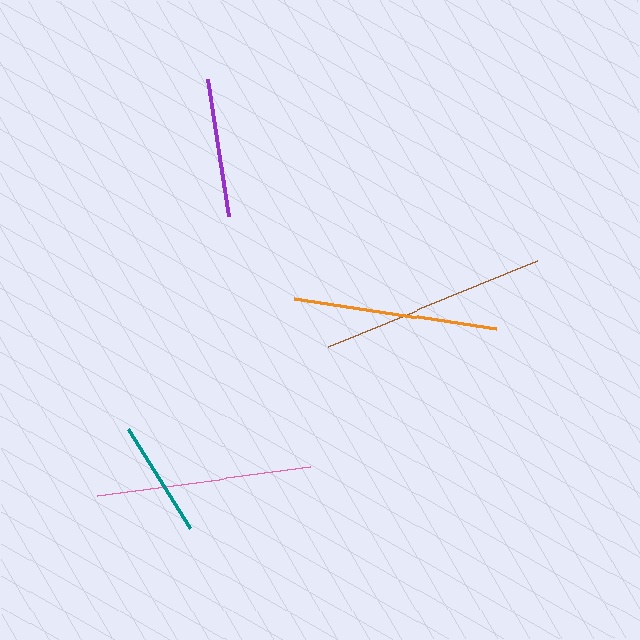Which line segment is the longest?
The brown line is the longest at approximately 226 pixels.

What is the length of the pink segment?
The pink segment is approximately 215 pixels long.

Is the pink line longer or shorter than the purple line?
The pink line is longer than the purple line.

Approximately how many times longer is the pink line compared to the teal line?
The pink line is approximately 1.8 times the length of the teal line.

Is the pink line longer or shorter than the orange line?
The pink line is longer than the orange line.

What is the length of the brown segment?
The brown segment is approximately 226 pixels long.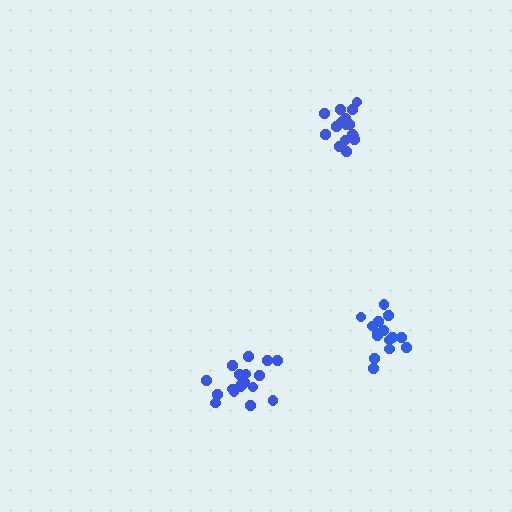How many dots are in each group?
Group 1: 15 dots, Group 2: 17 dots, Group 3: 18 dots (50 total).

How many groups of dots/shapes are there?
There are 3 groups.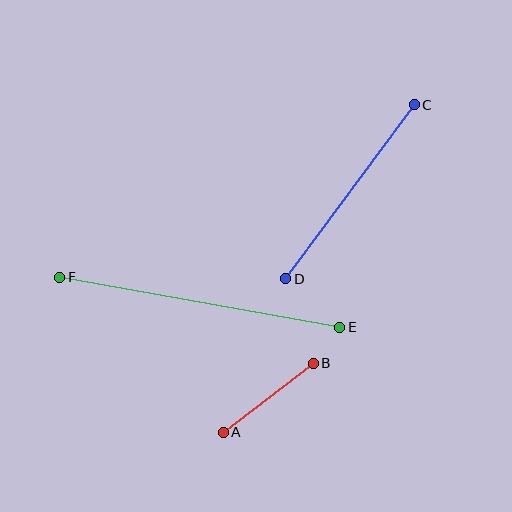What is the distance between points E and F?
The distance is approximately 285 pixels.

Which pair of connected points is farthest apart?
Points E and F are farthest apart.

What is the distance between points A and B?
The distance is approximately 113 pixels.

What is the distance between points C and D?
The distance is approximately 216 pixels.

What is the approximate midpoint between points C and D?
The midpoint is at approximately (350, 192) pixels.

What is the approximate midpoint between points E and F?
The midpoint is at approximately (200, 302) pixels.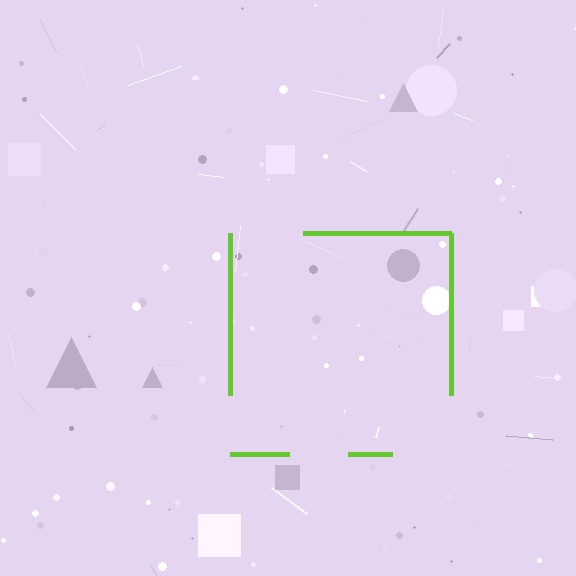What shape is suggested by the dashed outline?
The dashed outline suggests a square.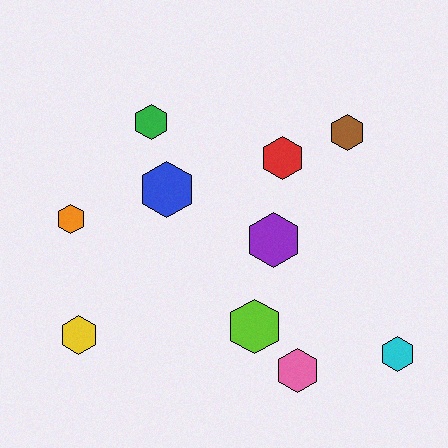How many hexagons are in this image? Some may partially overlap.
There are 10 hexagons.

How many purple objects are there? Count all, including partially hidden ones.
There is 1 purple object.